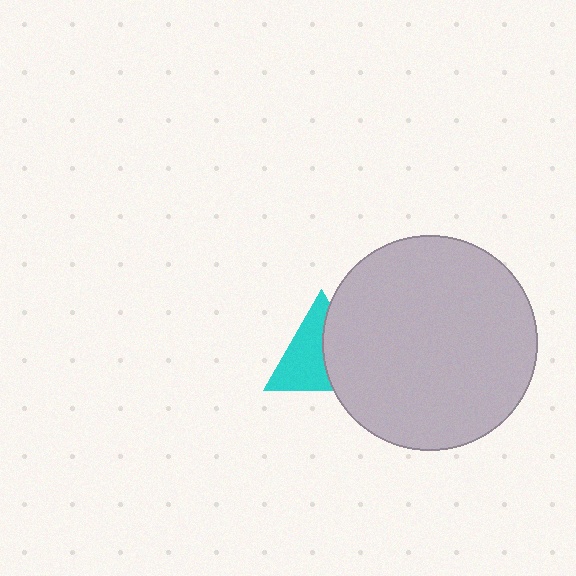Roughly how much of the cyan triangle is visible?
About half of it is visible (roughly 56%).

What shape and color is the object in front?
The object in front is a light gray circle.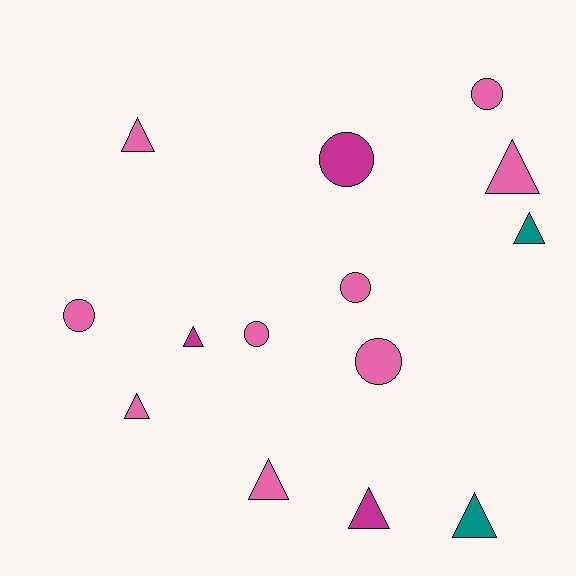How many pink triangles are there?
There are 4 pink triangles.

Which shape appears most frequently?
Triangle, with 8 objects.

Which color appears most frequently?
Pink, with 9 objects.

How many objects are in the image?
There are 14 objects.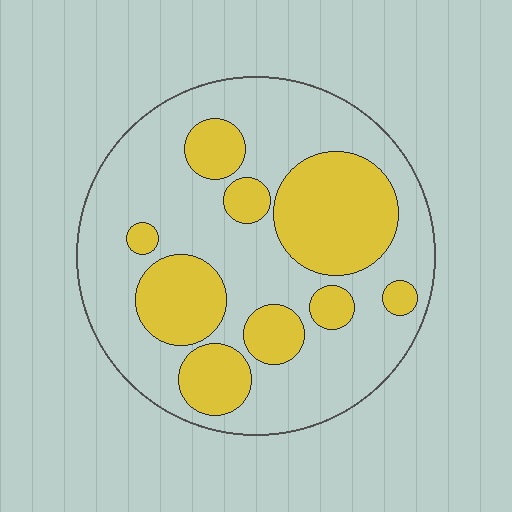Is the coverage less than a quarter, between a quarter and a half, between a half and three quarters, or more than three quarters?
Between a quarter and a half.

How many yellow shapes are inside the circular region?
9.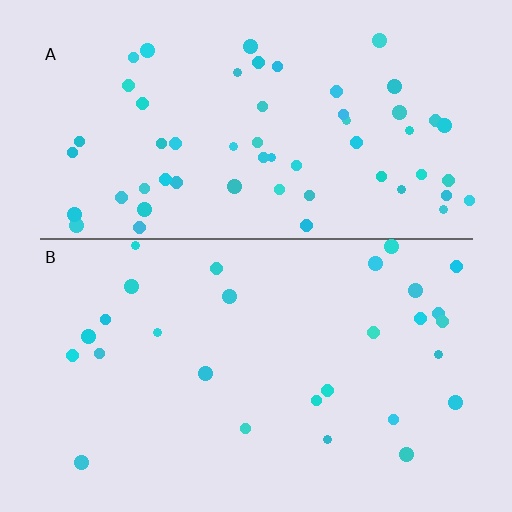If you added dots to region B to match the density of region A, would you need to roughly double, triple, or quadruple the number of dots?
Approximately double.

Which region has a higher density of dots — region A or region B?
A (the top).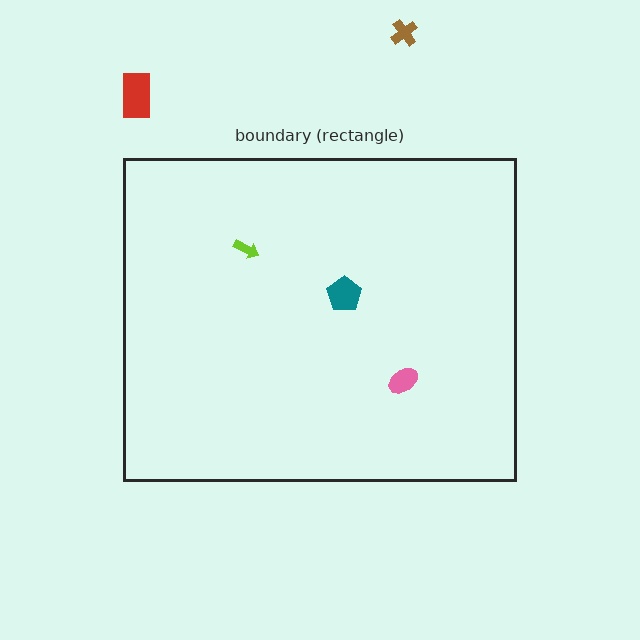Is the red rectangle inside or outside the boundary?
Outside.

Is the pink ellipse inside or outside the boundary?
Inside.